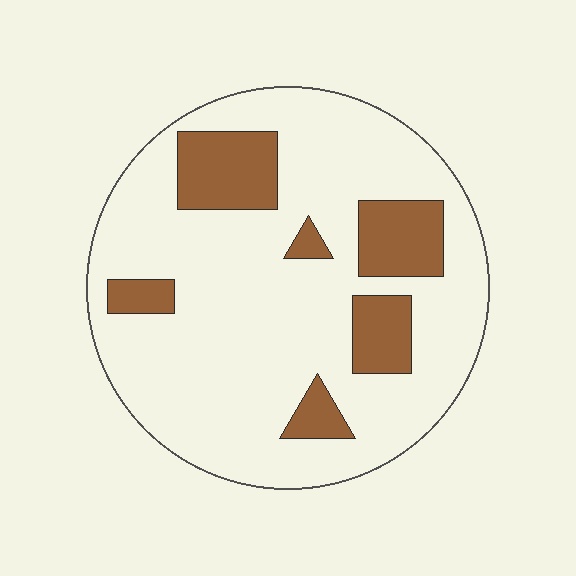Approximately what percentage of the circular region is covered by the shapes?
Approximately 20%.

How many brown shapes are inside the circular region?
6.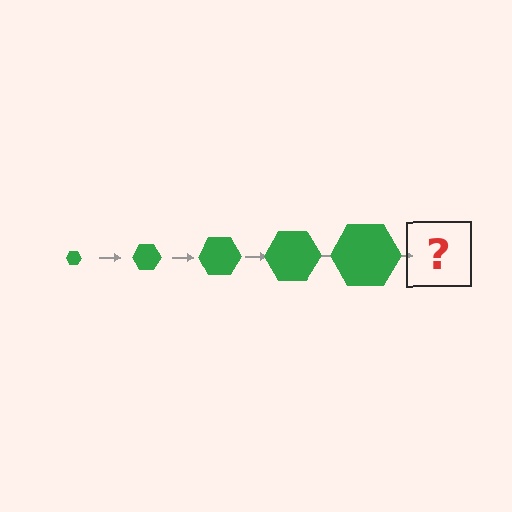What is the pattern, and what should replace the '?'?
The pattern is that the hexagon gets progressively larger each step. The '?' should be a green hexagon, larger than the previous one.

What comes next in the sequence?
The next element should be a green hexagon, larger than the previous one.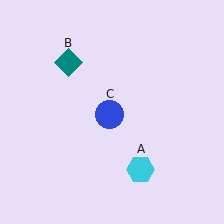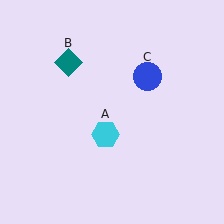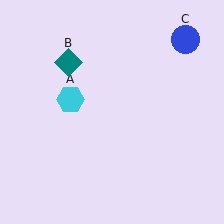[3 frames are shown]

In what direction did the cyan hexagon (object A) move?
The cyan hexagon (object A) moved up and to the left.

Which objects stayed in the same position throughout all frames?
Teal diamond (object B) remained stationary.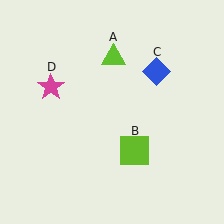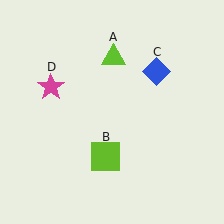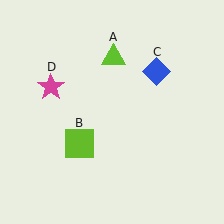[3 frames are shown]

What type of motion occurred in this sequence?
The lime square (object B) rotated clockwise around the center of the scene.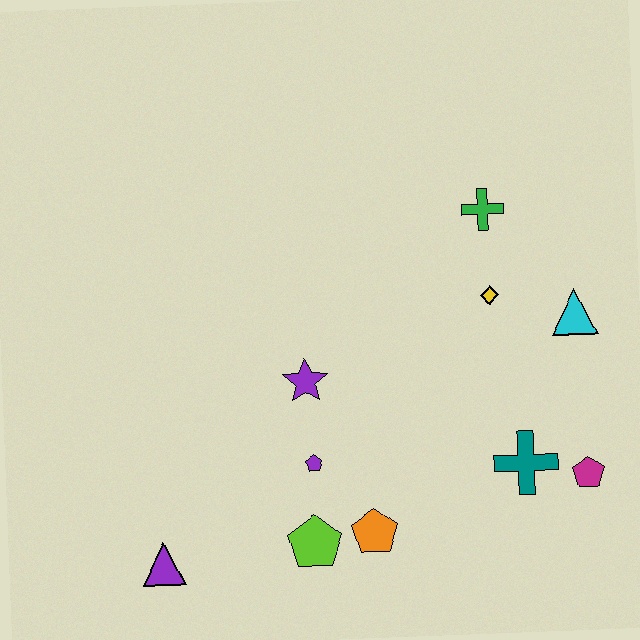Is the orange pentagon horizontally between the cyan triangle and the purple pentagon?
Yes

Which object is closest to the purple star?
The purple pentagon is closest to the purple star.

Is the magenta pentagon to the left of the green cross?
No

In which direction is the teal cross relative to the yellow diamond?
The teal cross is below the yellow diamond.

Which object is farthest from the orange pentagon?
The green cross is farthest from the orange pentagon.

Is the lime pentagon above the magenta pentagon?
No